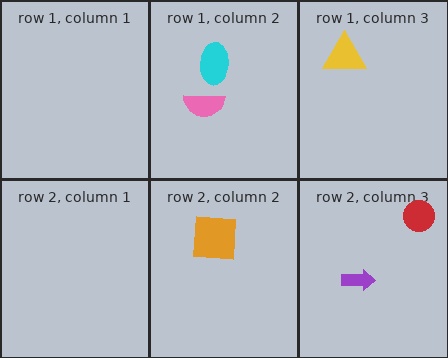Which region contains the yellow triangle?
The row 1, column 3 region.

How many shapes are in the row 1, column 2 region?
2.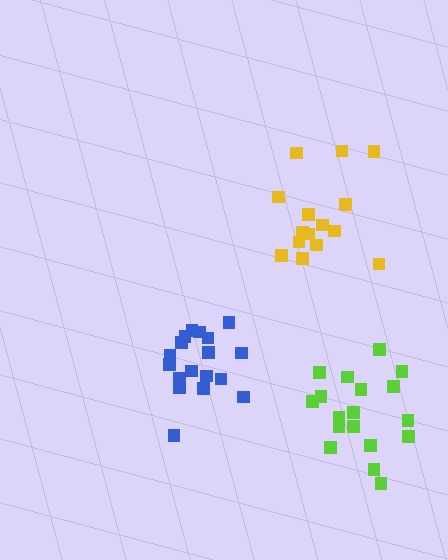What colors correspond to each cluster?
The clusters are colored: lime, yellow, blue.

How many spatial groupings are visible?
There are 3 spatial groupings.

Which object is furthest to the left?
The blue cluster is leftmost.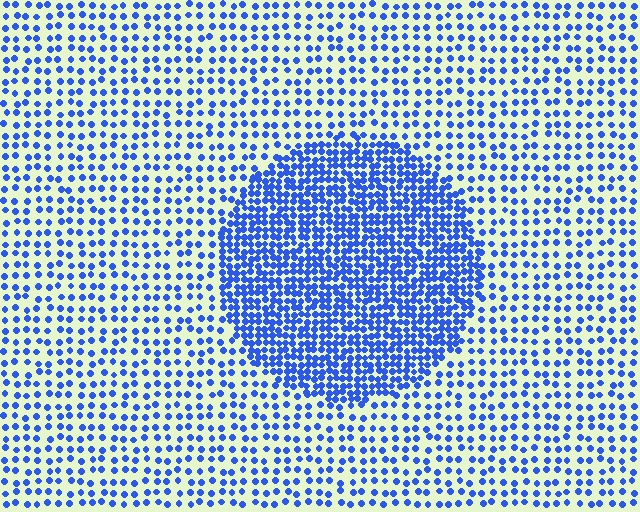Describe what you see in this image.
The image contains small blue elements arranged at two different densities. A circle-shaped region is visible where the elements are more densely packed than the surrounding area.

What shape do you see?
I see a circle.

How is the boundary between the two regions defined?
The boundary is defined by a change in element density (approximately 2.3x ratio). All elements are the same color, size, and shape.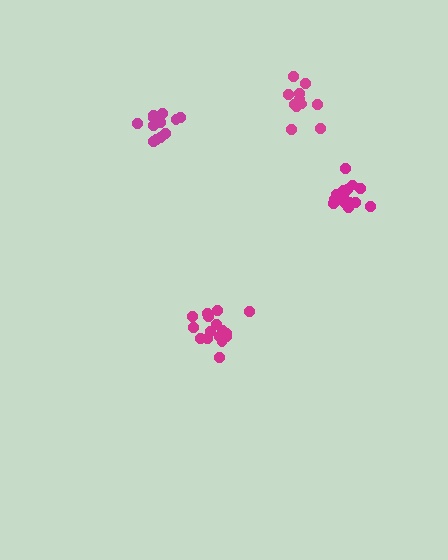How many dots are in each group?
Group 1: 12 dots, Group 2: 16 dots, Group 3: 11 dots, Group 4: 17 dots (56 total).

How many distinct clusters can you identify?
There are 4 distinct clusters.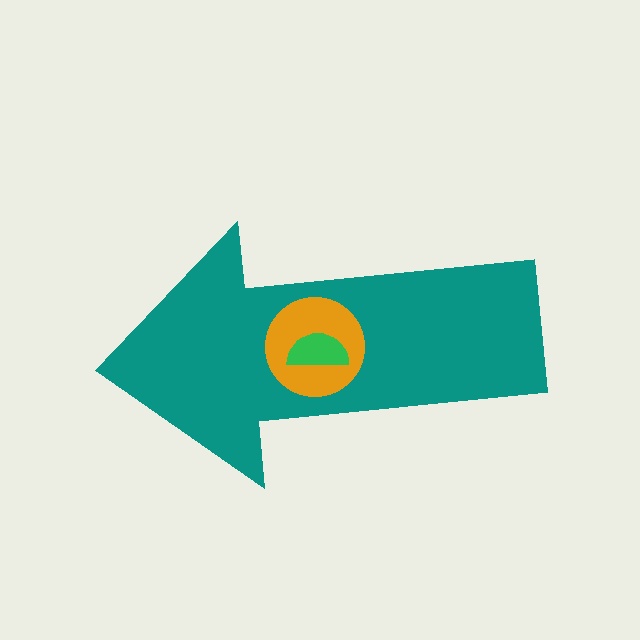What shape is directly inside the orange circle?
The green semicircle.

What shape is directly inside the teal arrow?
The orange circle.